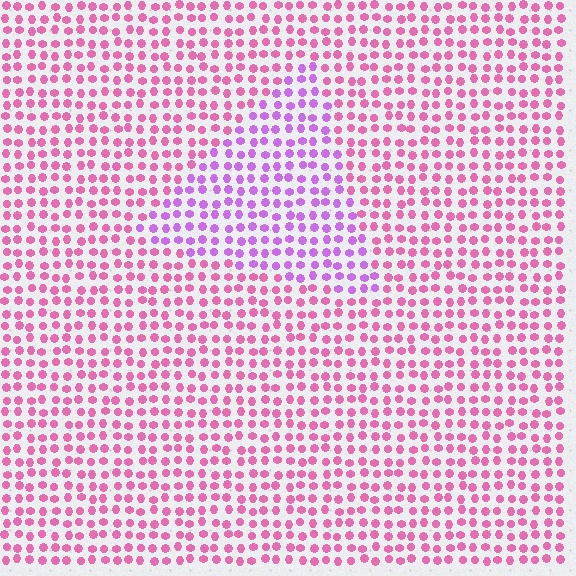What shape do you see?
I see a triangle.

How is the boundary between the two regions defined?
The boundary is defined purely by a slight shift in hue (about 40 degrees). Spacing, size, and orientation are identical on both sides.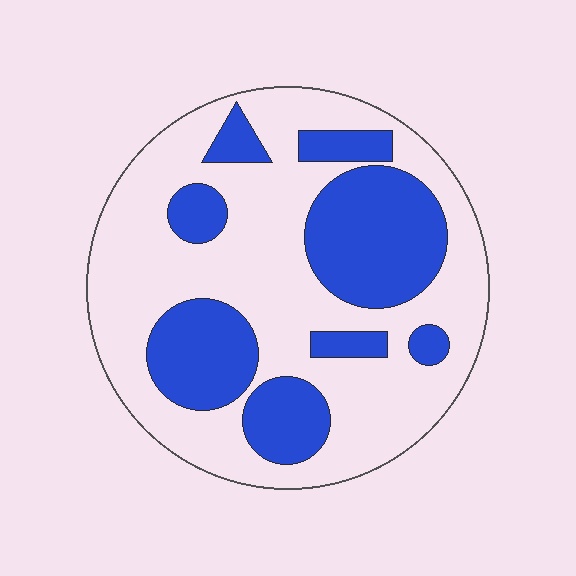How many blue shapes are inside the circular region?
8.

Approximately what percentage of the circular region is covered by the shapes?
Approximately 35%.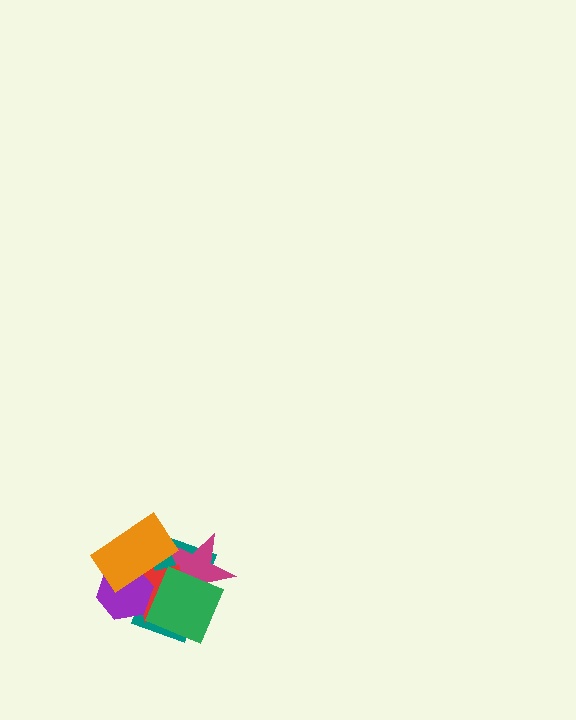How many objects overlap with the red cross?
5 objects overlap with the red cross.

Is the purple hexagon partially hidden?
Yes, it is partially covered by another shape.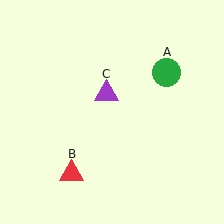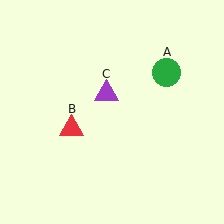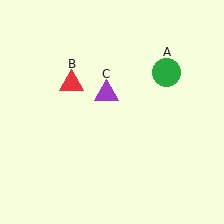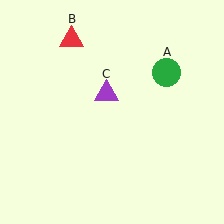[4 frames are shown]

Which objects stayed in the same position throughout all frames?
Green circle (object A) and purple triangle (object C) remained stationary.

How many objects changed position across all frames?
1 object changed position: red triangle (object B).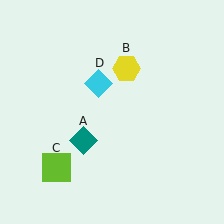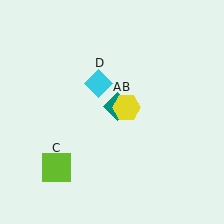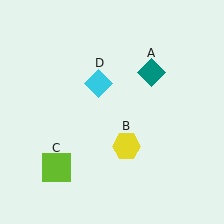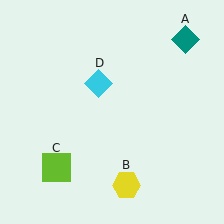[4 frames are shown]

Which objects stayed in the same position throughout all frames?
Lime square (object C) and cyan diamond (object D) remained stationary.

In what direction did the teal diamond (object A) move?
The teal diamond (object A) moved up and to the right.